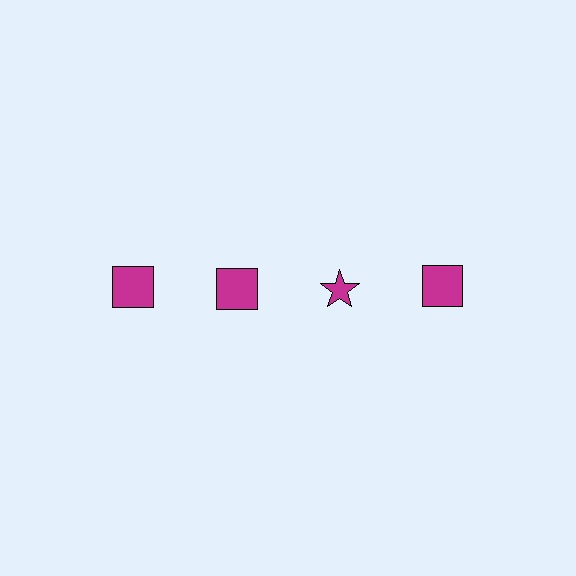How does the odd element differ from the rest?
It has a different shape: star instead of square.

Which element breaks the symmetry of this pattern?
The magenta star in the top row, center column breaks the symmetry. All other shapes are magenta squares.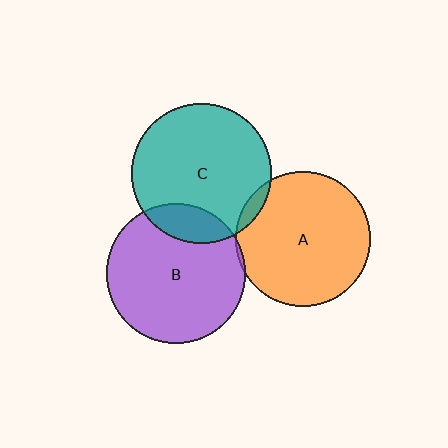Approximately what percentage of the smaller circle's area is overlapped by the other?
Approximately 15%.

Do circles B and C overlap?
Yes.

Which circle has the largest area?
Circle C (teal).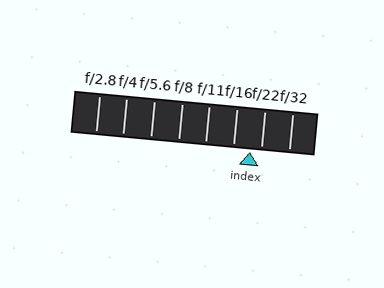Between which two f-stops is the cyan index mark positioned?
The index mark is between f/16 and f/22.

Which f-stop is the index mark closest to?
The index mark is closest to f/22.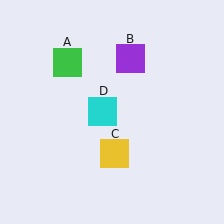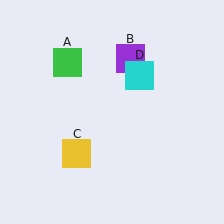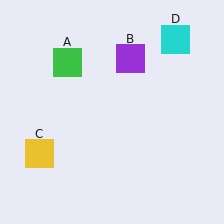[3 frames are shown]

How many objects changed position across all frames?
2 objects changed position: yellow square (object C), cyan square (object D).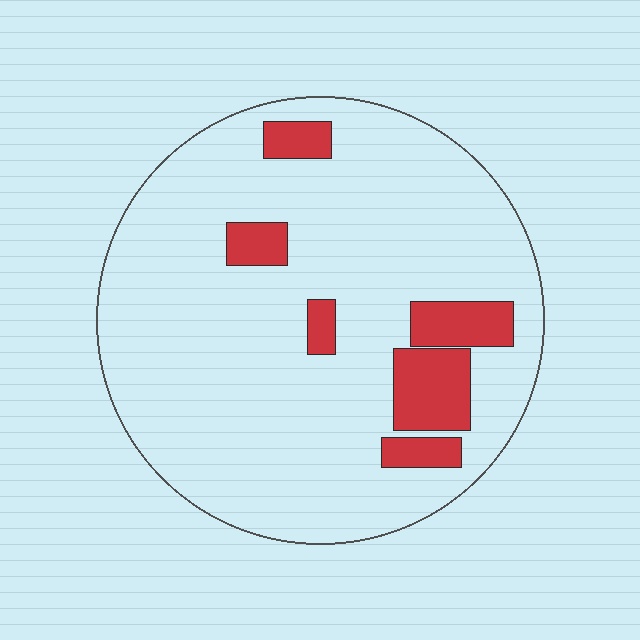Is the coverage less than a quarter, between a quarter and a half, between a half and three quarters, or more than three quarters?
Less than a quarter.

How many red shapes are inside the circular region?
6.